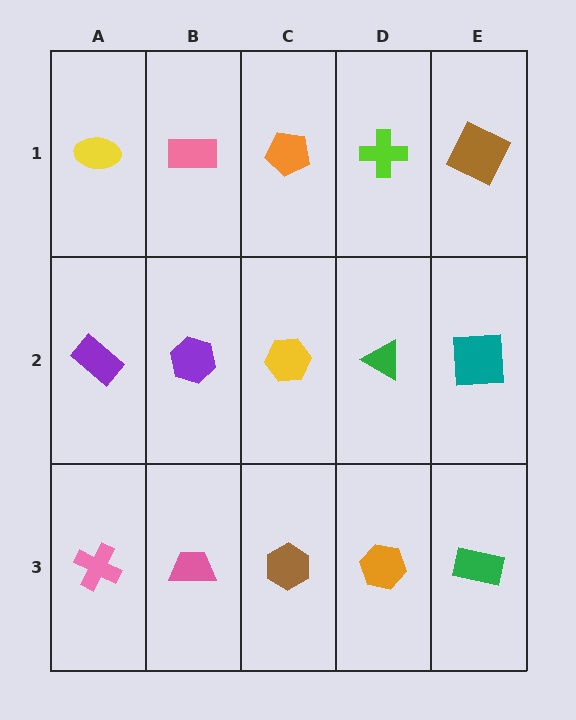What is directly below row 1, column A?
A purple rectangle.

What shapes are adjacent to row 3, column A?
A purple rectangle (row 2, column A), a pink trapezoid (row 3, column B).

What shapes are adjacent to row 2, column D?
A lime cross (row 1, column D), an orange hexagon (row 3, column D), a yellow hexagon (row 2, column C), a teal square (row 2, column E).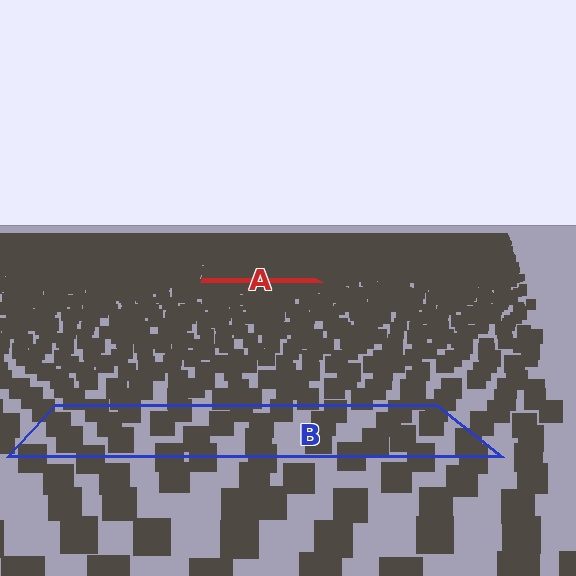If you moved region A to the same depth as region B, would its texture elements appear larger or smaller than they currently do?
They would appear larger. At a closer depth, the same texture elements are projected at a bigger on-screen size.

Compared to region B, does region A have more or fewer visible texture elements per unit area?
Region A has more texture elements per unit area — they are packed more densely because it is farther away.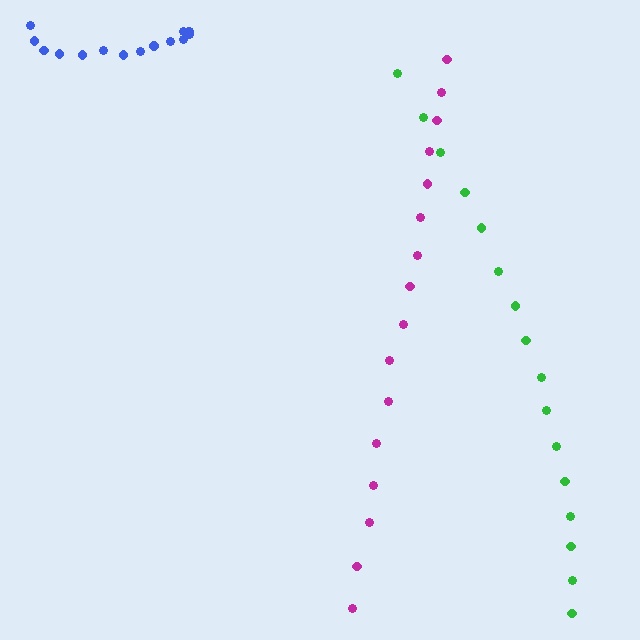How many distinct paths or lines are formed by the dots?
There are 3 distinct paths.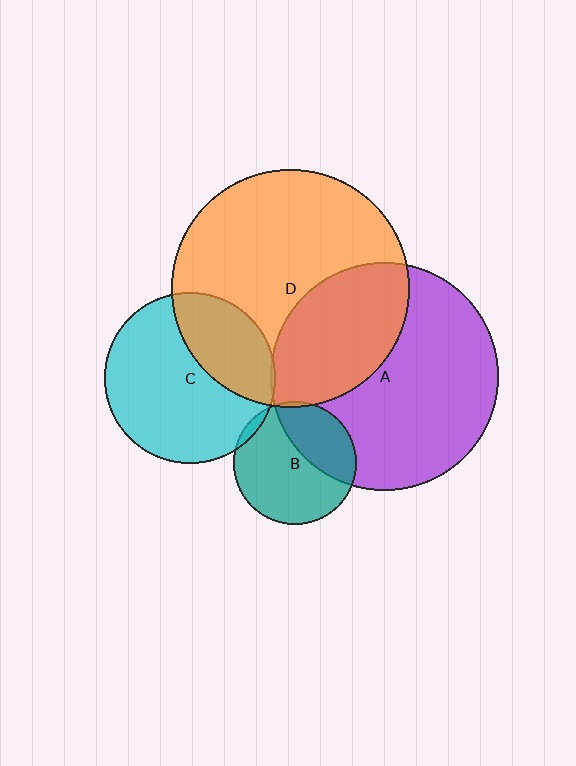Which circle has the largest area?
Circle D (orange).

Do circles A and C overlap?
Yes.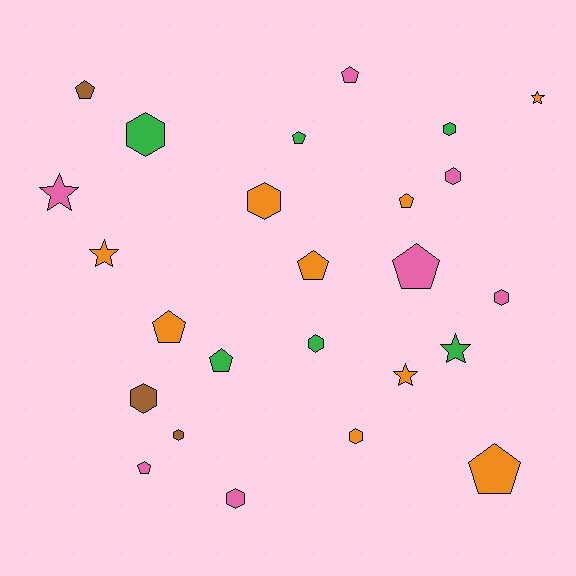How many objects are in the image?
There are 25 objects.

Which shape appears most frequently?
Hexagon, with 10 objects.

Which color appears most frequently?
Orange, with 9 objects.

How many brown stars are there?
There are no brown stars.